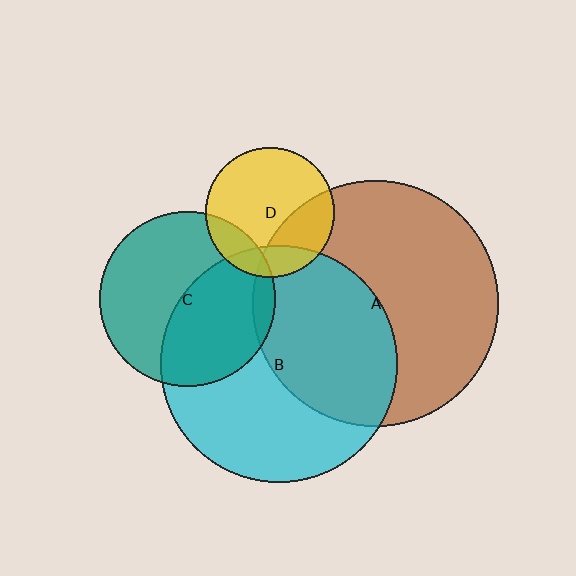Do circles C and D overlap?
Yes.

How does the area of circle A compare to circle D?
Approximately 3.6 times.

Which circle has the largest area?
Circle A (brown).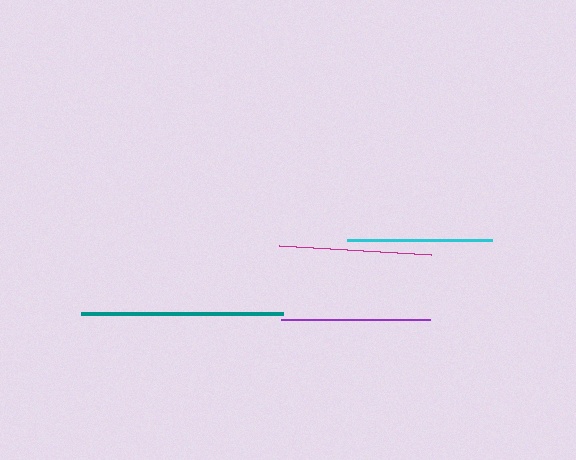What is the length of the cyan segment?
The cyan segment is approximately 146 pixels long.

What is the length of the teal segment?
The teal segment is approximately 202 pixels long.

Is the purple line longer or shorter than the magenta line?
The magenta line is longer than the purple line.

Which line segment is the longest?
The teal line is the longest at approximately 202 pixels.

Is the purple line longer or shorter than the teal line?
The teal line is longer than the purple line.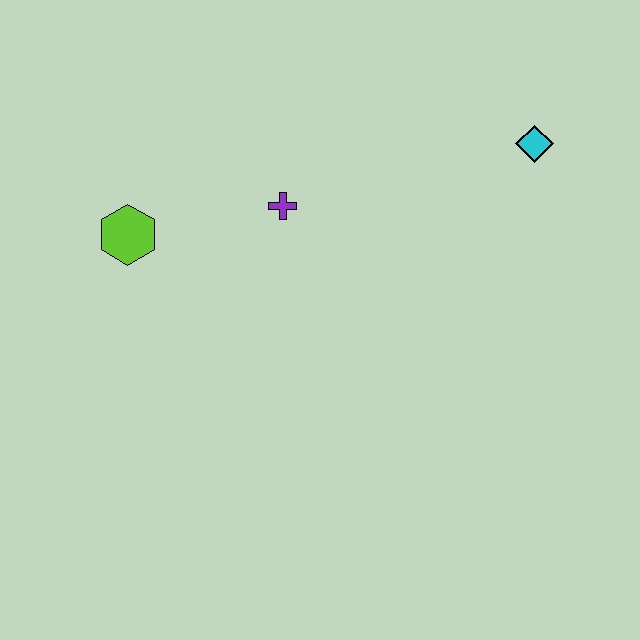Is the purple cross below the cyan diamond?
Yes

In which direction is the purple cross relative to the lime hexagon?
The purple cross is to the right of the lime hexagon.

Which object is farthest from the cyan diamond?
The lime hexagon is farthest from the cyan diamond.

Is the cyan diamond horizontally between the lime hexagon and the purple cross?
No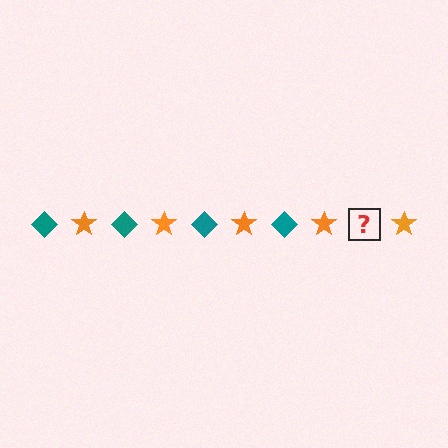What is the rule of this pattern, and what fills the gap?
The rule is that the pattern alternates between teal diamond and orange star. The gap should be filled with a teal diamond.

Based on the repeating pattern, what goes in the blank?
The blank should be a teal diamond.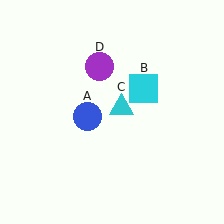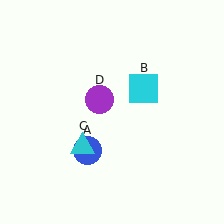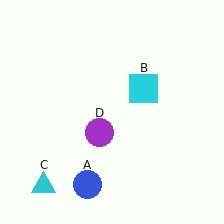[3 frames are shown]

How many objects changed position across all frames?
3 objects changed position: blue circle (object A), cyan triangle (object C), purple circle (object D).